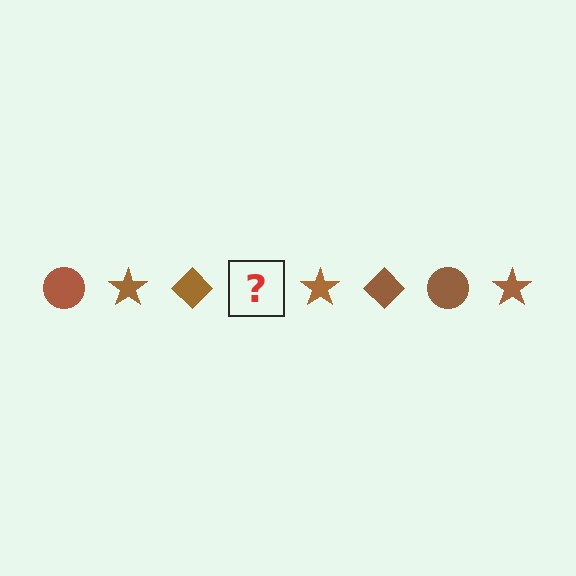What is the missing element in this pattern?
The missing element is a brown circle.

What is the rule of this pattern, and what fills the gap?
The rule is that the pattern cycles through circle, star, diamond shapes in brown. The gap should be filled with a brown circle.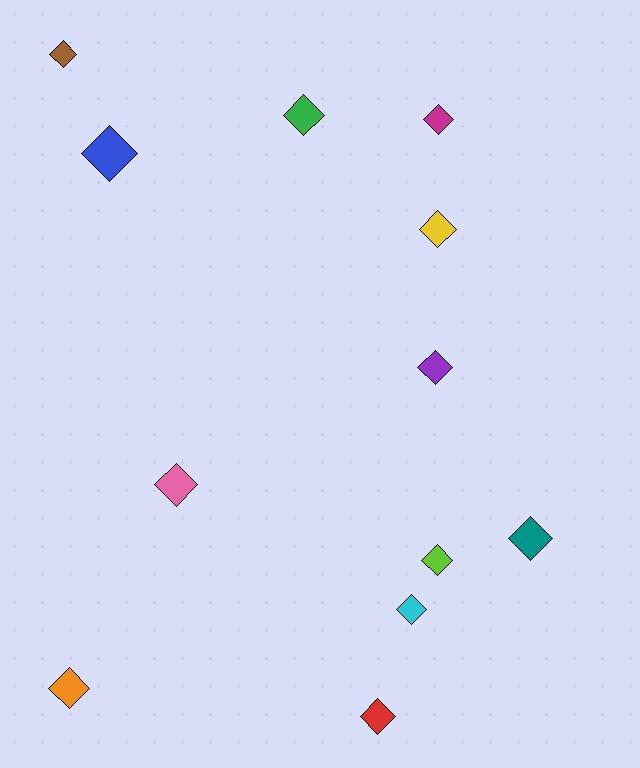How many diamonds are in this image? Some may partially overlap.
There are 12 diamonds.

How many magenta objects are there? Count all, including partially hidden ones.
There is 1 magenta object.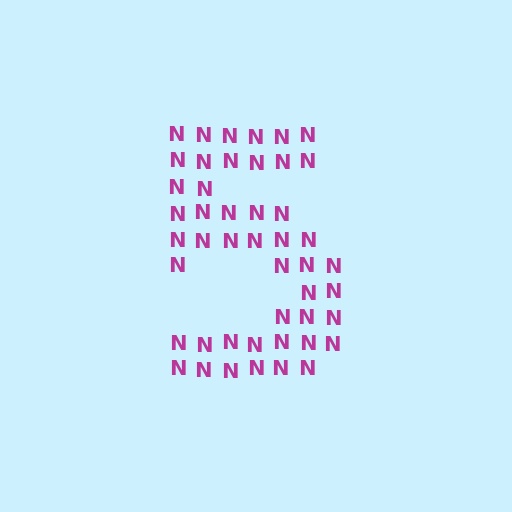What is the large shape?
The large shape is the digit 5.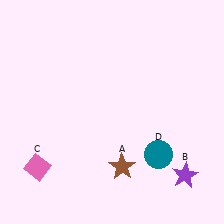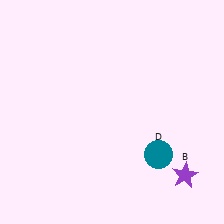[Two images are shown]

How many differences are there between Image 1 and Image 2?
There are 2 differences between the two images.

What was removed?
The brown star (A), the pink diamond (C) were removed in Image 2.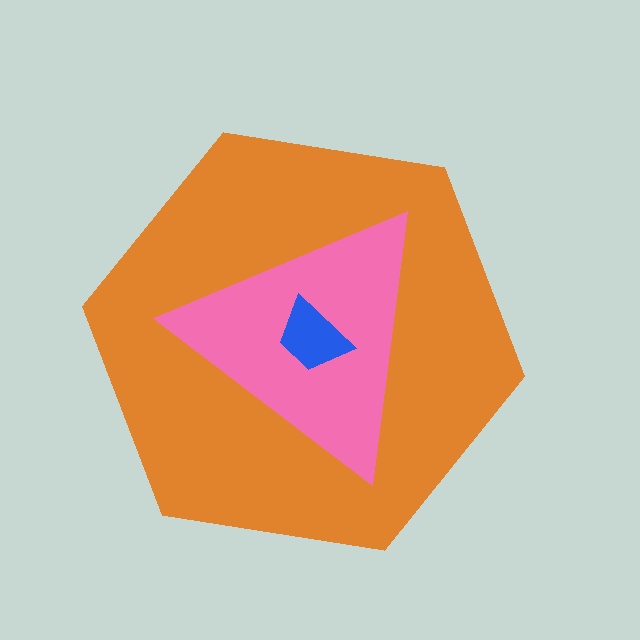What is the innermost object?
The blue trapezoid.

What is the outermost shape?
The orange hexagon.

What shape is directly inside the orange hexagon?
The pink triangle.